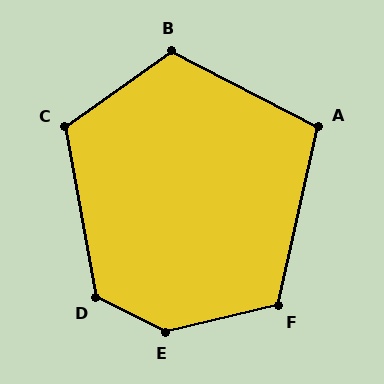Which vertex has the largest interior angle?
E, at approximately 140 degrees.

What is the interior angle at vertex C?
Approximately 115 degrees (obtuse).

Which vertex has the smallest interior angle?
A, at approximately 105 degrees.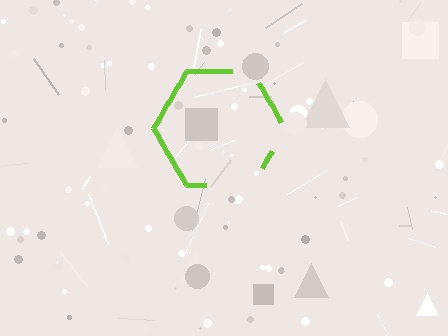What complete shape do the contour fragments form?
The contour fragments form a hexagon.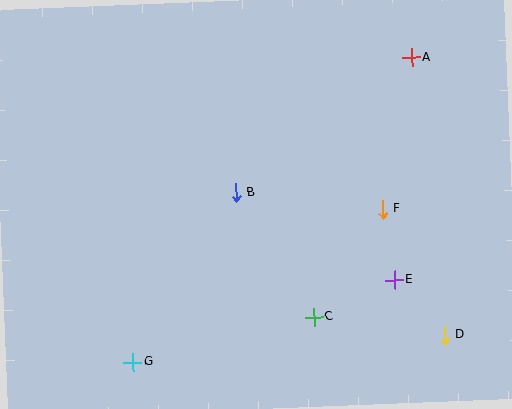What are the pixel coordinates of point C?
Point C is at (314, 317).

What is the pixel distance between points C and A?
The distance between C and A is 278 pixels.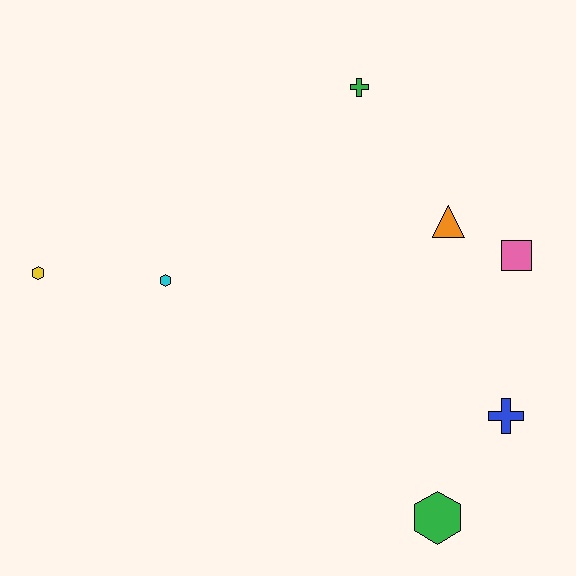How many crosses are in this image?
There are 2 crosses.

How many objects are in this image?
There are 7 objects.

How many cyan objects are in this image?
There is 1 cyan object.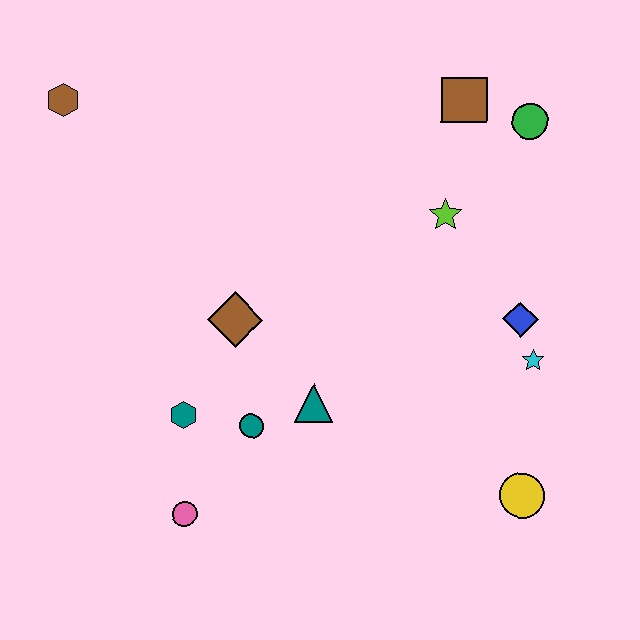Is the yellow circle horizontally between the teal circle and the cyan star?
Yes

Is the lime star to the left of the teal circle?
No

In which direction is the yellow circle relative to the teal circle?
The yellow circle is to the right of the teal circle.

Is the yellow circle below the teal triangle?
Yes